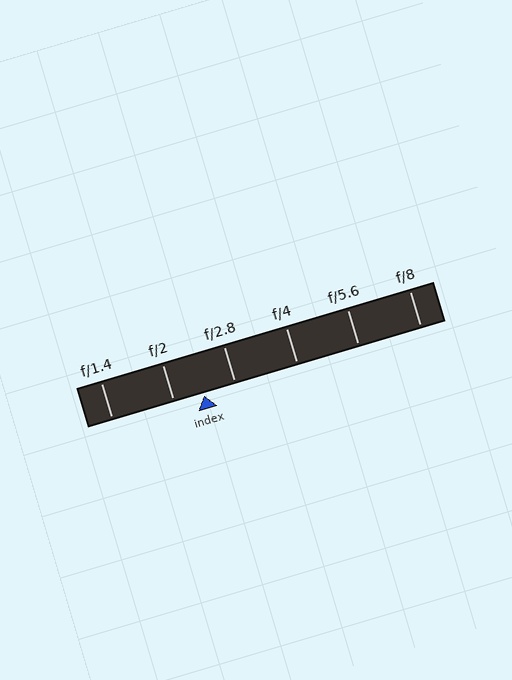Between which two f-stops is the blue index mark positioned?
The index mark is between f/2 and f/2.8.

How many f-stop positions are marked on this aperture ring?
There are 6 f-stop positions marked.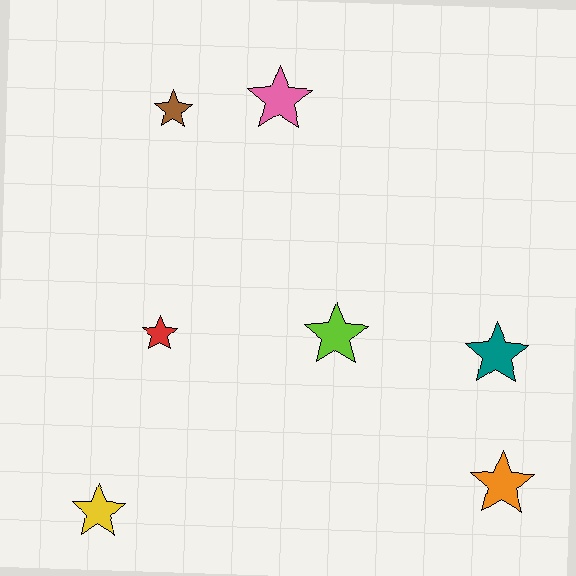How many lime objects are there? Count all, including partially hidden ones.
There is 1 lime object.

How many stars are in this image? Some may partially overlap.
There are 7 stars.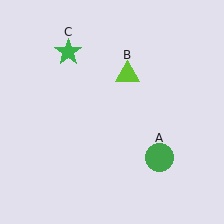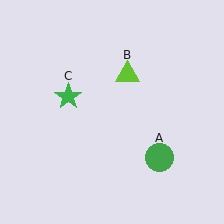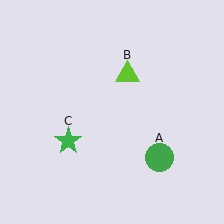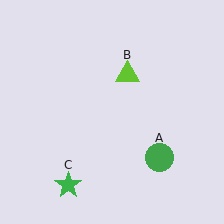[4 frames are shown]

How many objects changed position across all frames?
1 object changed position: green star (object C).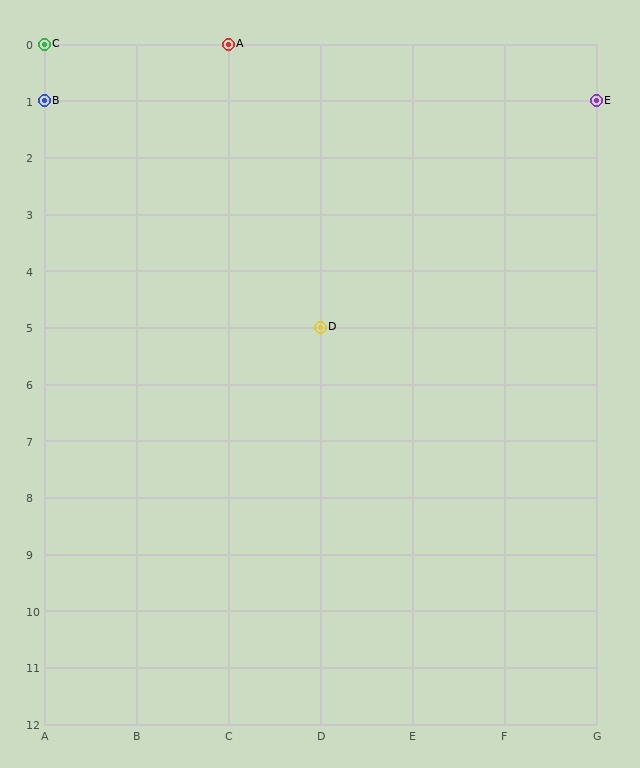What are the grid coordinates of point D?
Point D is at grid coordinates (D, 5).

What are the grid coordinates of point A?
Point A is at grid coordinates (C, 0).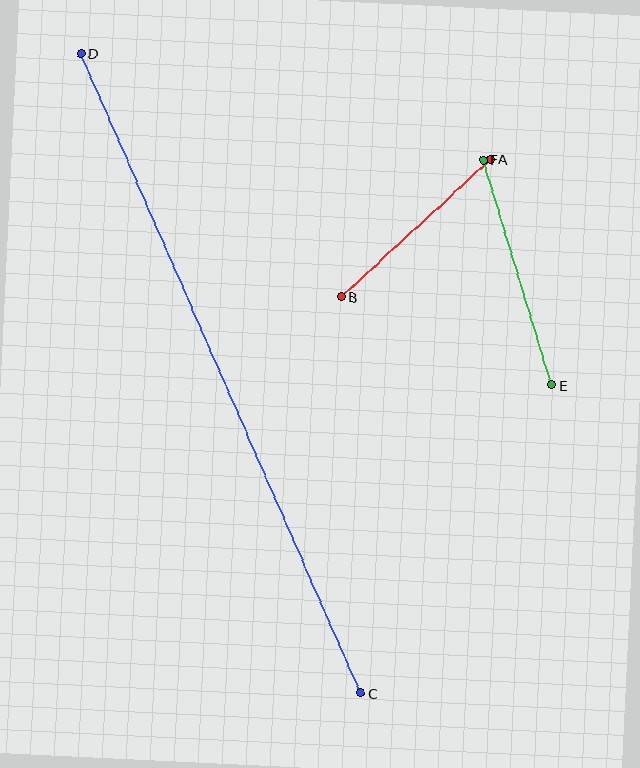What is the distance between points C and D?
The distance is approximately 699 pixels.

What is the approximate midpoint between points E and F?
The midpoint is at approximately (518, 272) pixels.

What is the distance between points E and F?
The distance is approximately 235 pixels.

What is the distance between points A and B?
The distance is approximately 203 pixels.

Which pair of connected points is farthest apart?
Points C and D are farthest apart.